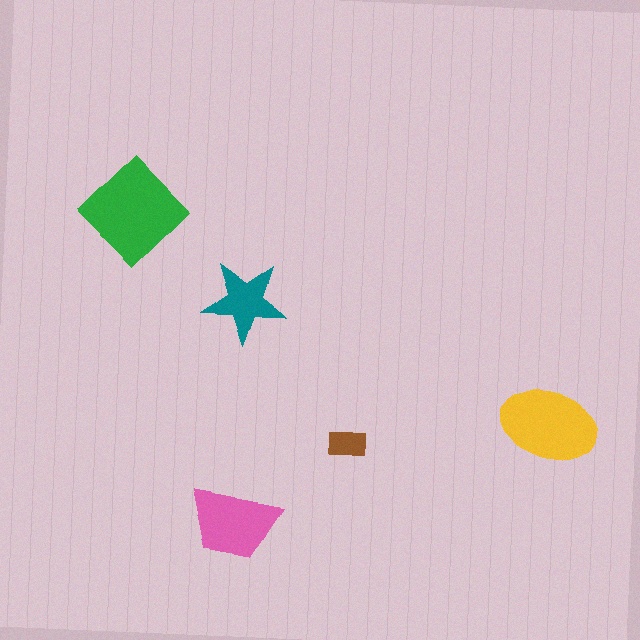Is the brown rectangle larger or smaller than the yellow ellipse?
Smaller.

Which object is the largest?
The green diamond.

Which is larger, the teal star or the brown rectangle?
The teal star.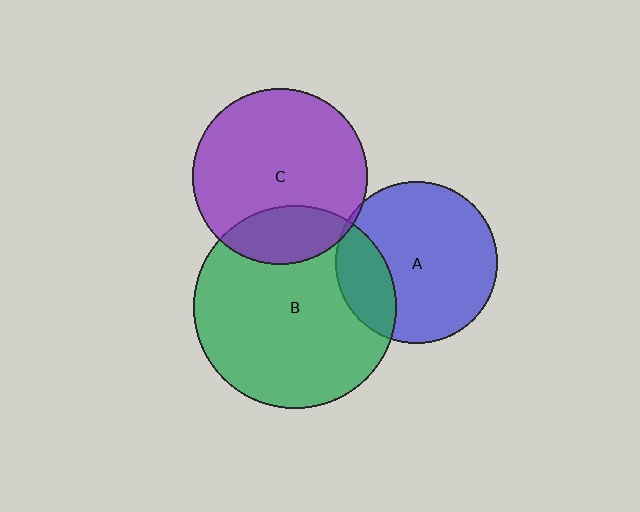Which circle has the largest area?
Circle B (green).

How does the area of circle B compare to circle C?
Approximately 1.3 times.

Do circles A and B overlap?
Yes.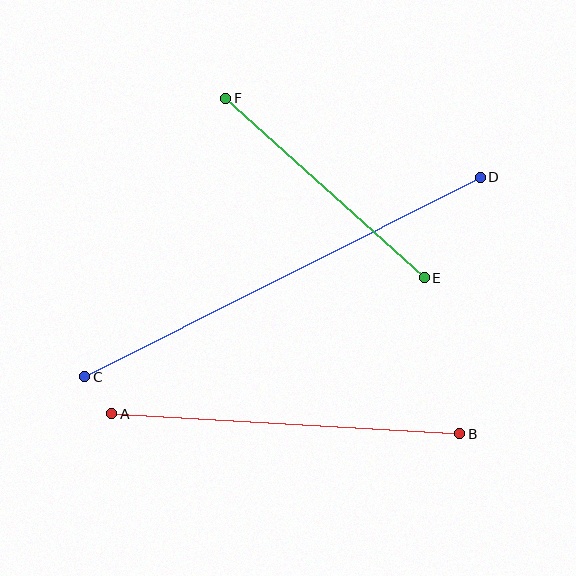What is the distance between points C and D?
The distance is approximately 443 pixels.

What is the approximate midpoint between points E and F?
The midpoint is at approximately (325, 188) pixels.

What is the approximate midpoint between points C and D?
The midpoint is at approximately (282, 277) pixels.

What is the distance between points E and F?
The distance is approximately 268 pixels.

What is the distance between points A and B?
The distance is approximately 348 pixels.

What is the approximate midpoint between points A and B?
The midpoint is at approximately (286, 424) pixels.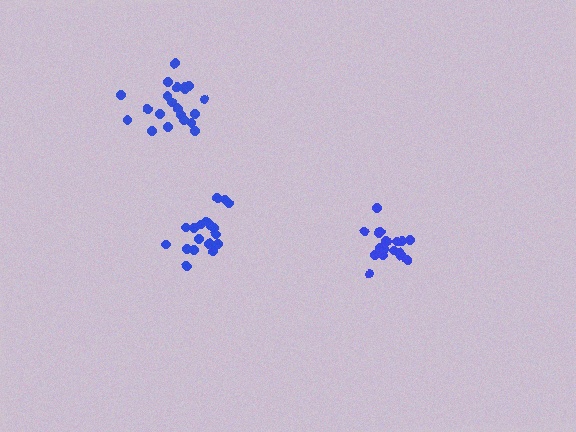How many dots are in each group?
Group 1: 20 dots, Group 2: 18 dots, Group 3: 21 dots (59 total).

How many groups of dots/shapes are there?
There are 3 groups.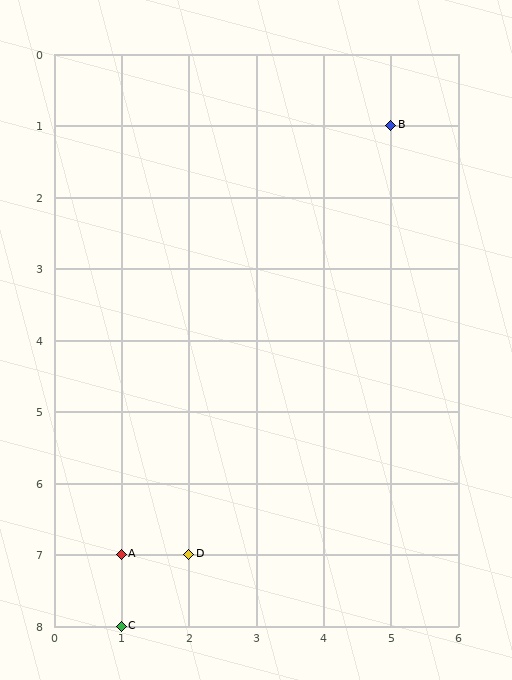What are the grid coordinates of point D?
Point D is at grid coordinates (2, 7).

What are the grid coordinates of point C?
Point C is at grid coordinates (1, 8).